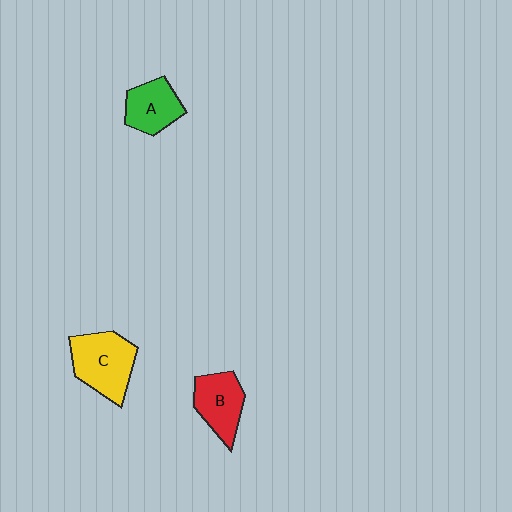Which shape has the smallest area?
Shape A (green).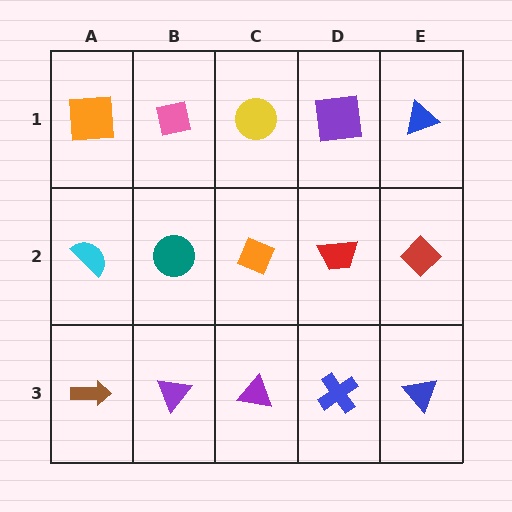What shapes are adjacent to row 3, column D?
A red trapezoid (row 2, column D), a purple triangle (row 3, column C), a blue triangle (row 3, column E).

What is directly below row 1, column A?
A cyan semicircle.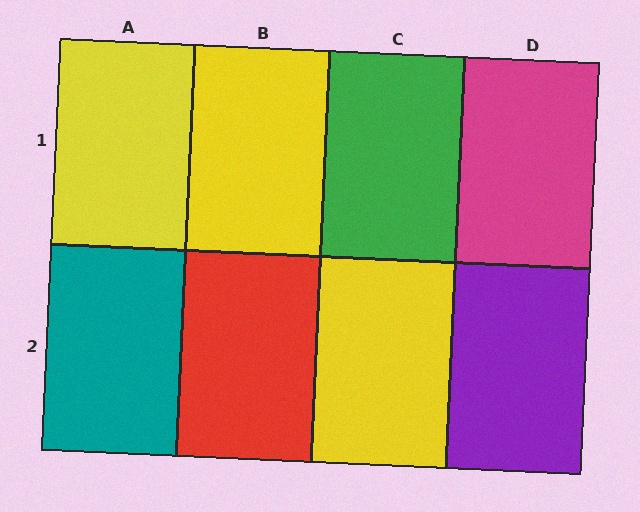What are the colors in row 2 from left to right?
Teal, red, yellow, purple.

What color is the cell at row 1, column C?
Green.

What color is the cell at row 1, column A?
Yellow.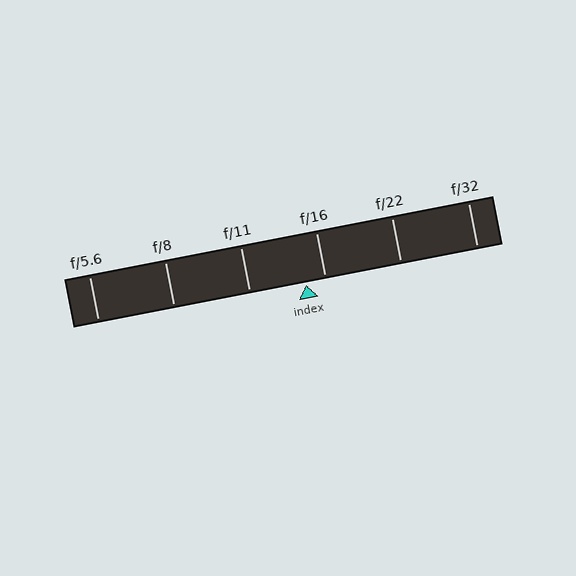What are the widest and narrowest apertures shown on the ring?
The widest aperture shown is f/5.6 and the narrowest is f/32.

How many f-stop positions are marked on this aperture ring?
There are 6 f-stop positions marked.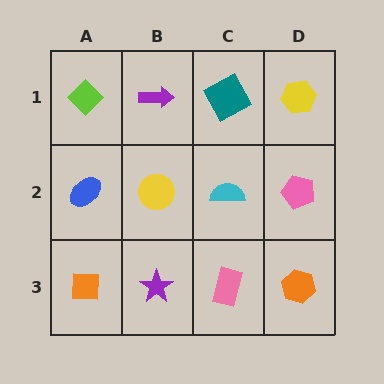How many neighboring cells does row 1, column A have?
2.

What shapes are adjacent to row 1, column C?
A cyan semicircle (row 2, column C), a purple arrow (row 1, column B), a yellow hexagon (row 1, column D).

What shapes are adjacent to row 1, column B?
A yellow circle (row 2, column B), a lime diamond (row 1, column A), a teal square (row 1, column C).